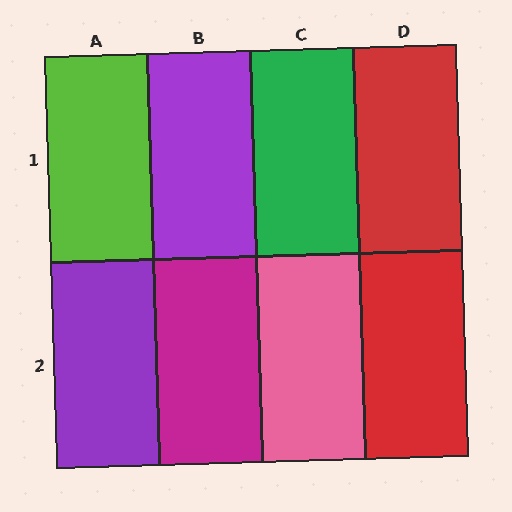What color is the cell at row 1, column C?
Green.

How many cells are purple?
2 cells are purple.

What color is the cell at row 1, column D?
Red.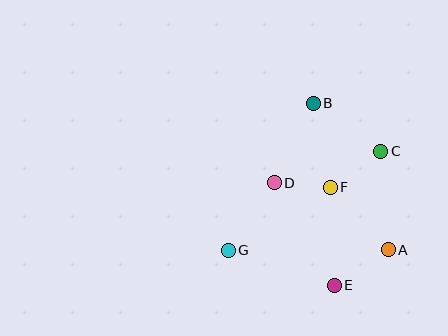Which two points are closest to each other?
Points D and F are closest to each other.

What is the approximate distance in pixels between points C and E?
The distance between C and E is approximately 142 pixels.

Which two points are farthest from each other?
Points B and E are farthest from each other.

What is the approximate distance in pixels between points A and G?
The distance between A and G is approximately 160 pixels.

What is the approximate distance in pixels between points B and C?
The distance between B and C is approximately 83 pixels.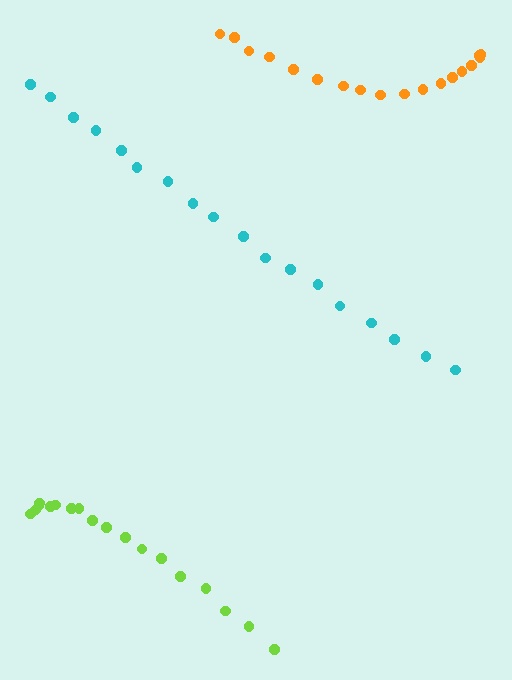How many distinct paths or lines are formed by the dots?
There are 3 distinct paths.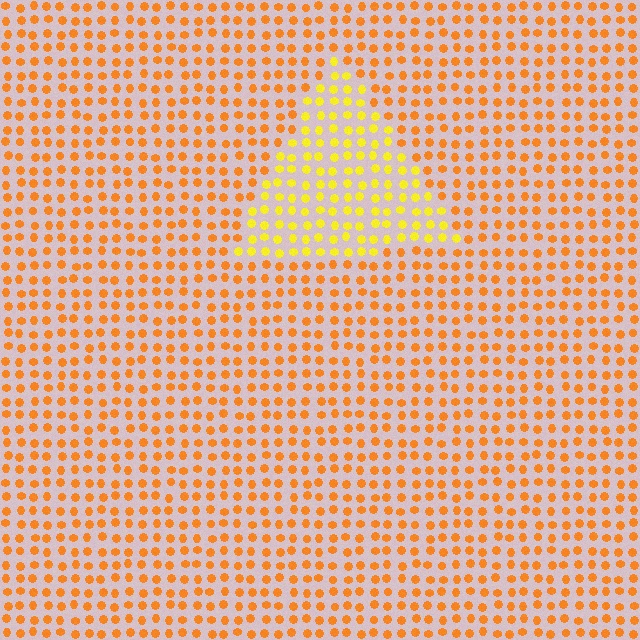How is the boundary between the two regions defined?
The boundary is defined purely by a slight shift in hue (about 30 degrees). Spacing, size, and orientation are identical on both sides.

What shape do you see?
I see a triangle.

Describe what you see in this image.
The image is filled with small orange elements in a uniform arrangement. A triangle-shaped region is visible where the elements are tinted to a slightly different hue, forming a subtle color boundary.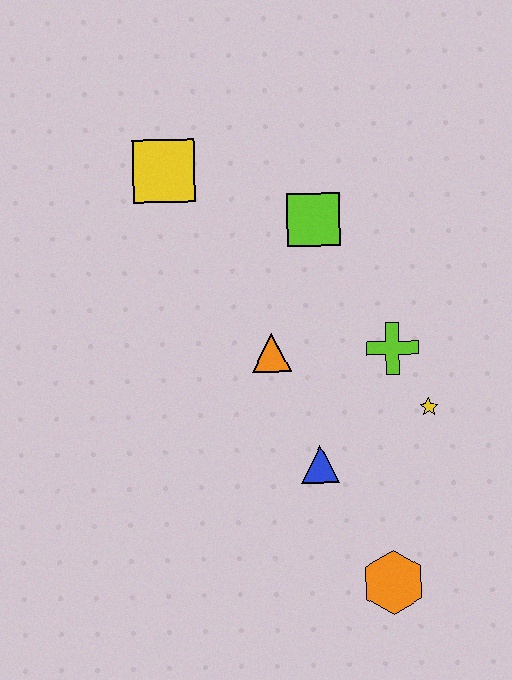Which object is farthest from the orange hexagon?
The yellow square is farthest from the orange hexagon.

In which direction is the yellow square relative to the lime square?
The yellow square is to the left of the lime square.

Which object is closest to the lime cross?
The yellow star is closest to the lime cross.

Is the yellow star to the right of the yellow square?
Yes